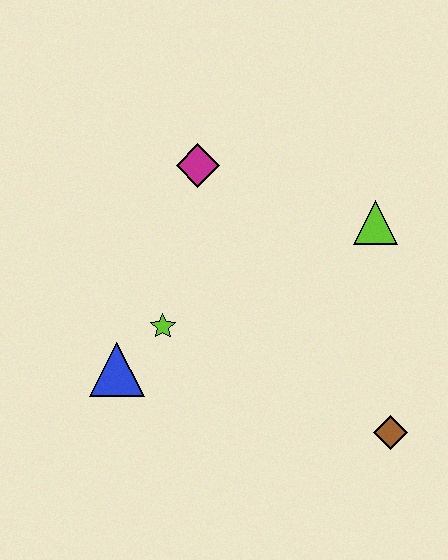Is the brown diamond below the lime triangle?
Yes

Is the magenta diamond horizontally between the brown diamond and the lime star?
Yes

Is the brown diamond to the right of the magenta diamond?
Yes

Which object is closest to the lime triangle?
The magenta diamond is closest to the lime triangle.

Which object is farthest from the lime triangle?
The blue triangle is farthest from the lime triangle.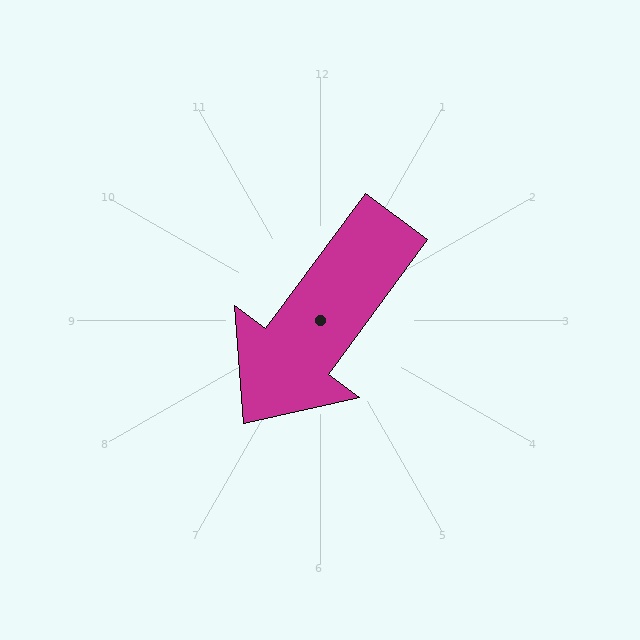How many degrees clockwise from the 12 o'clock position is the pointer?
Approximately 216 degrees.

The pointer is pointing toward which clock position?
Roughly 7 o'clock.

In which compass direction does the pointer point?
Southwest.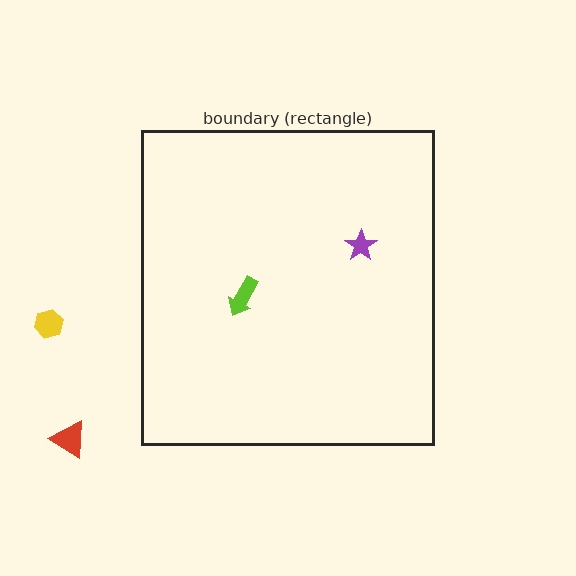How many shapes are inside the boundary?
2 inside, 2 outside.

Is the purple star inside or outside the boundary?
Inside.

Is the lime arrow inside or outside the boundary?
Inside.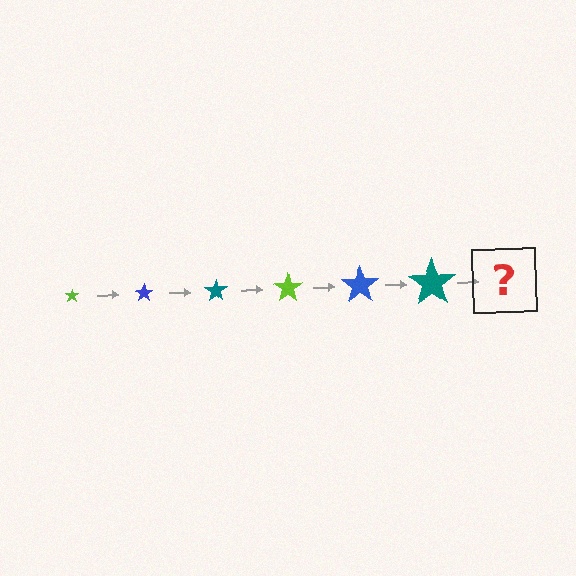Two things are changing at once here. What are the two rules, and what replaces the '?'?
The two rules are that the star grows larger each step and the color cycles through lime, blue, and teal. The '?' should be a lime star, larger than the previous one.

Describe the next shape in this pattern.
It should be a lime star, larger than the previous one.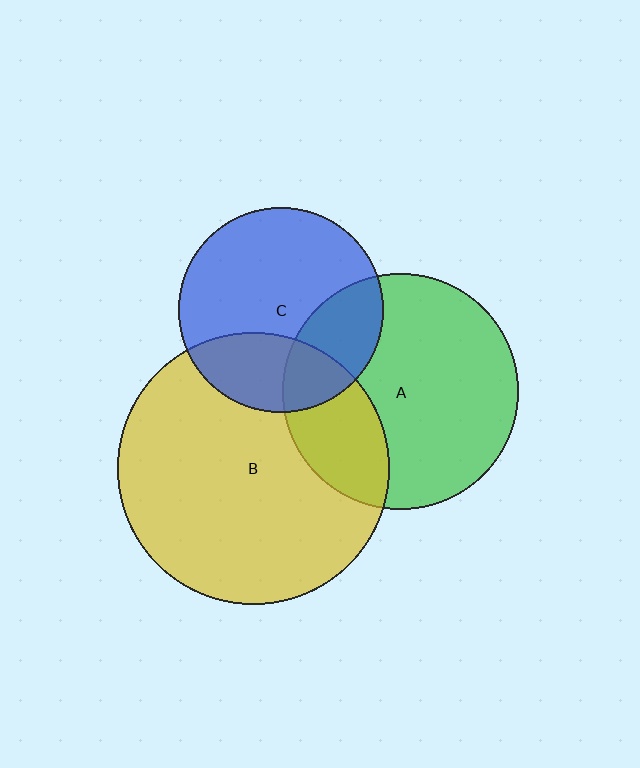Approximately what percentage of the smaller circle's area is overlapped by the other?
Approximately 30%.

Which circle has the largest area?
Circle B (yellow).